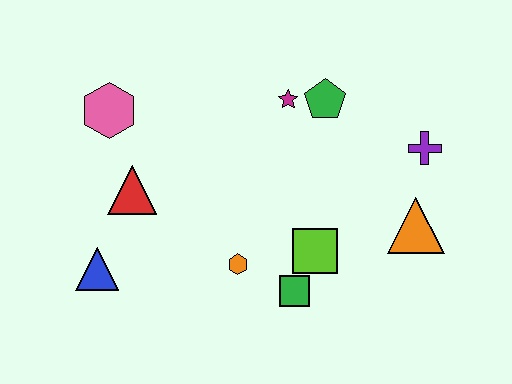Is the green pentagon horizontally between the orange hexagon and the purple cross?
Yes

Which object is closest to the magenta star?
The green pentagon is closest to the magenta star.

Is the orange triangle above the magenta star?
No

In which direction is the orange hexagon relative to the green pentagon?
The orange hexagon is below the green pentagon.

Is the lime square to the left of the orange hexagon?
No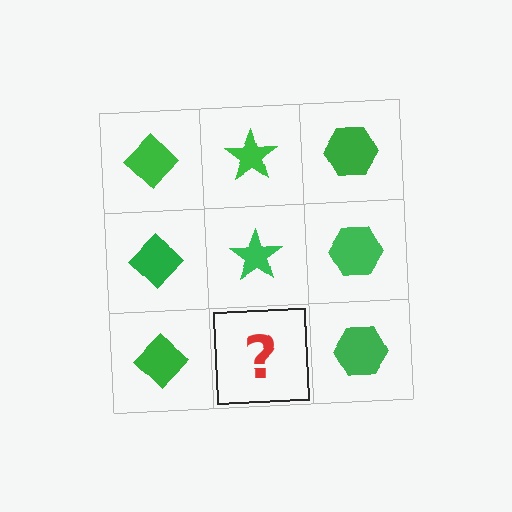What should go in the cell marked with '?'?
The missing cell should contain a green star.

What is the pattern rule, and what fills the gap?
The rule is that each column has a consistent shape. The gap should be filled with a green star.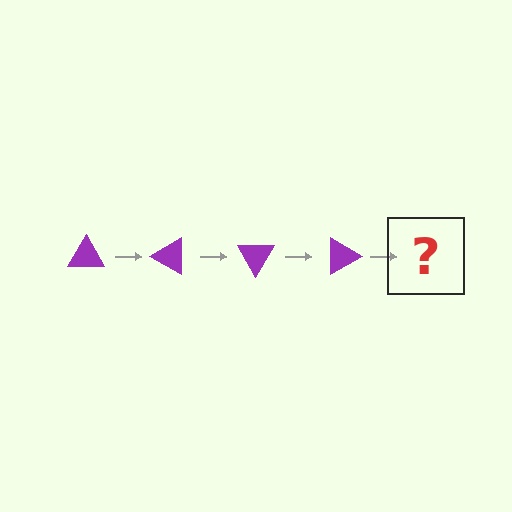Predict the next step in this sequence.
The next step is a purple triangle rotated 120 degrees.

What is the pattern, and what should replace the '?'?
The pattern is that the triangle rotates 30 degrees each step. The '?' should be a purple triangle rotated 120 degrees.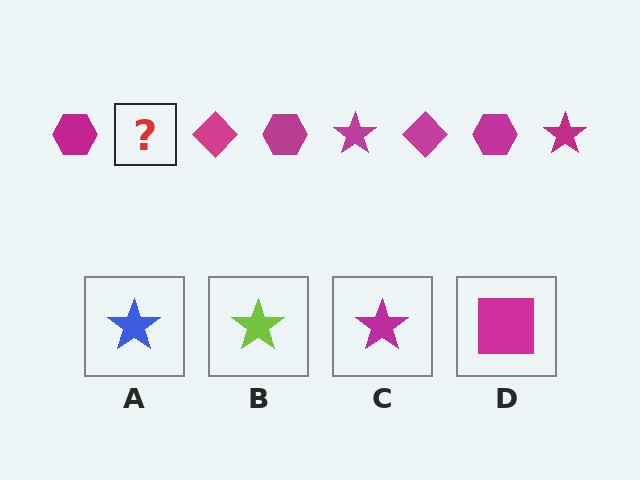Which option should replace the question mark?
Option C.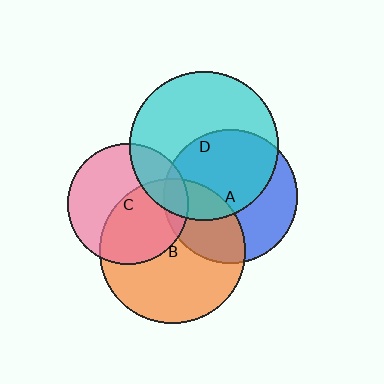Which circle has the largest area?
Circle D (cyan).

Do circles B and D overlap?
Yes.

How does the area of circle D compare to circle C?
Approximately 1.5 times.